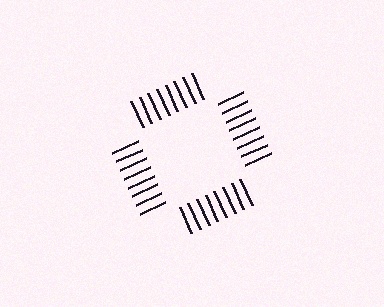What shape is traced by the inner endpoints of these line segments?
An illusory square — the line segments terminate on its edges but no continuous stroke is drawn.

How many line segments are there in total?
32 — 8 along each of the 4 edges.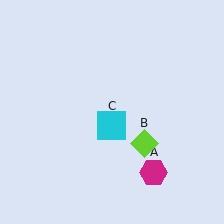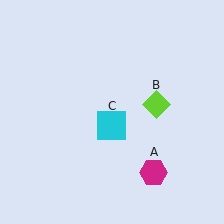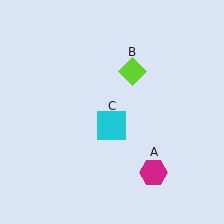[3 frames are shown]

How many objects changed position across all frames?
1 object changed position: lime diamond (object B).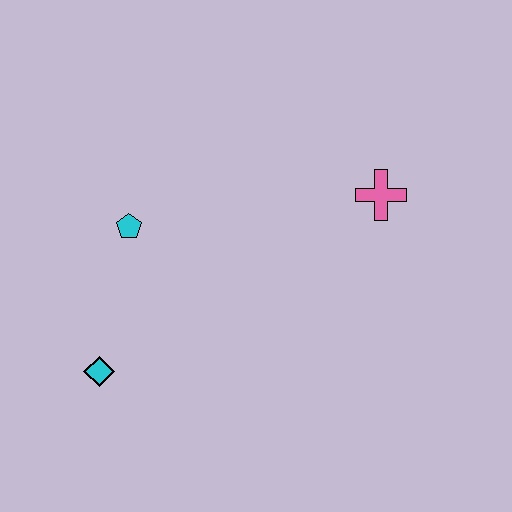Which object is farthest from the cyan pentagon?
The pink cross is farthest from the cyan pentagon.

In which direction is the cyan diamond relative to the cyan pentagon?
The cyan diamond is below the cyan pentagon.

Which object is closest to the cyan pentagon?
The cyan diamond is closest to the cyan pentagon.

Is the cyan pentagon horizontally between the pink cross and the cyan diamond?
Yes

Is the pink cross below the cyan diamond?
No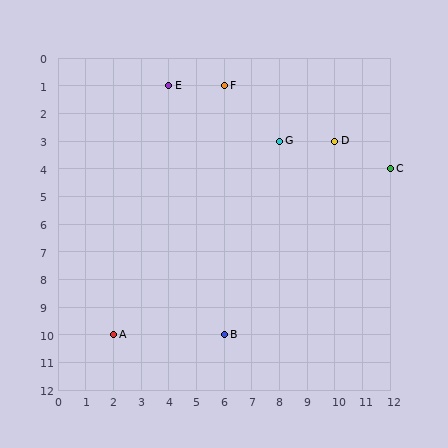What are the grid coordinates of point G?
Point G is at grid coordinates (8, 3).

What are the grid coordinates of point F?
Point F is at grid coordinates (6, 1).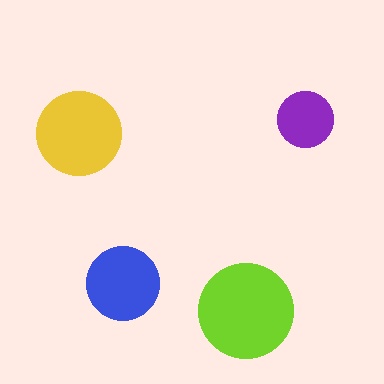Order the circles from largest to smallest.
the lime one, the yellow one, the blue one, the purple one.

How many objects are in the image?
There are 4 objects in the image.